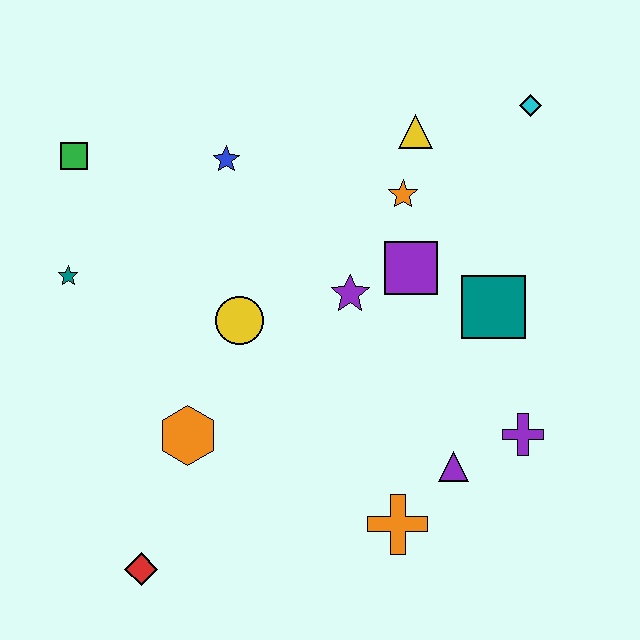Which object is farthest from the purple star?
The red diamond is farthest from the purple star.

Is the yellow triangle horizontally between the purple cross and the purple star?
Yes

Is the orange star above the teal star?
Yes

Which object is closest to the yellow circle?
The purple star is closest to the yellow circle.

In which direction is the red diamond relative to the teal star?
The red diamond is below the teal star.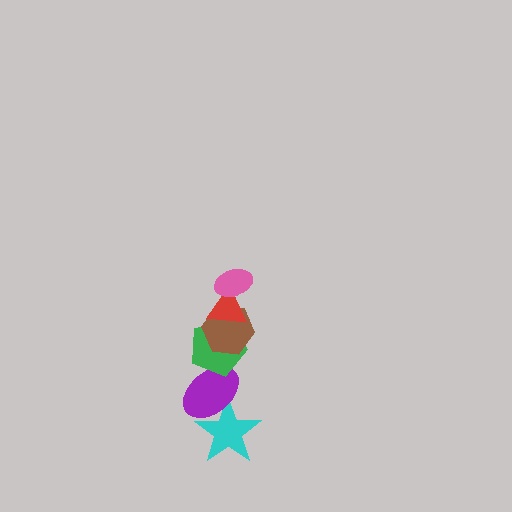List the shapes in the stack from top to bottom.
From top to bottom: the pink ellipse, the red triangle, the brown hexagon, the green pentagon, the purple ellipse, the cyan star.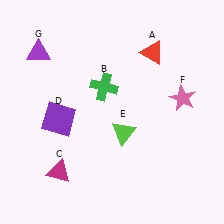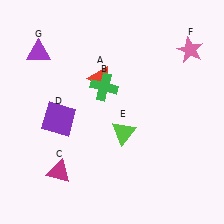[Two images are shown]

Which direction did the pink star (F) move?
The pink star (F) moved up.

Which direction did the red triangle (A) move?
The red triangle (A) moved left.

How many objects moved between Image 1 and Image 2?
2 objects moved between the two images.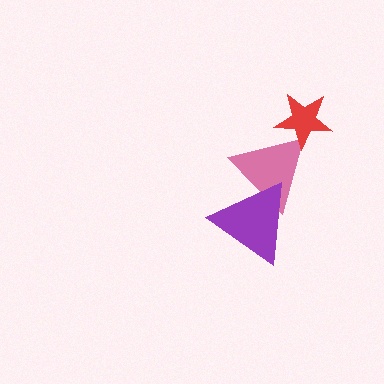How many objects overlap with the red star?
1 object overlaps with the red star.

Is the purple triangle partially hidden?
No, no other shape covers it.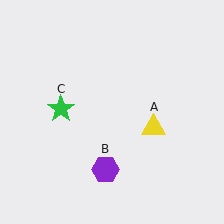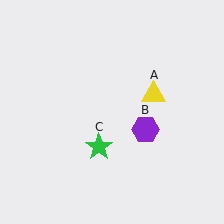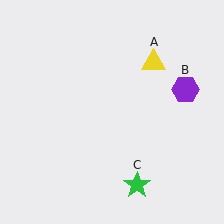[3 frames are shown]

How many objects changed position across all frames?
3 objects changed position: yellow triangle (object A), purple hexagon (object B), green star (object C).